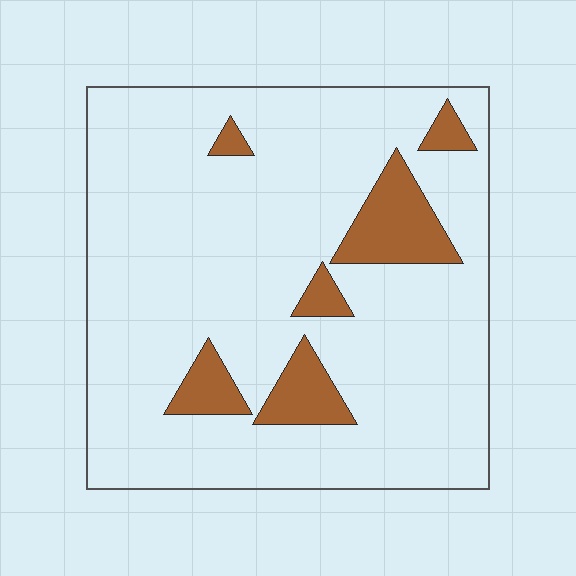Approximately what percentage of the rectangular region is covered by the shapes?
Approximately 15%.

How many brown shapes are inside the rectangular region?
6.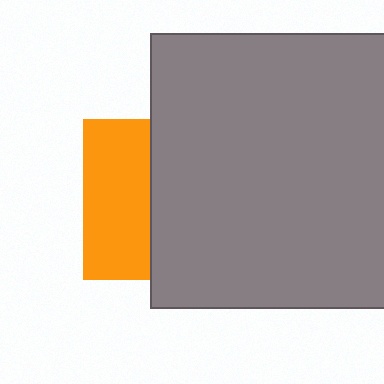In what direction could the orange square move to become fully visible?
The orange square could move left. That would shift it out from behind the gray rectangle entirely.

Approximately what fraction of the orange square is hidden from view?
Roughly 59% of the orange square is hidden behind the gray rectangle.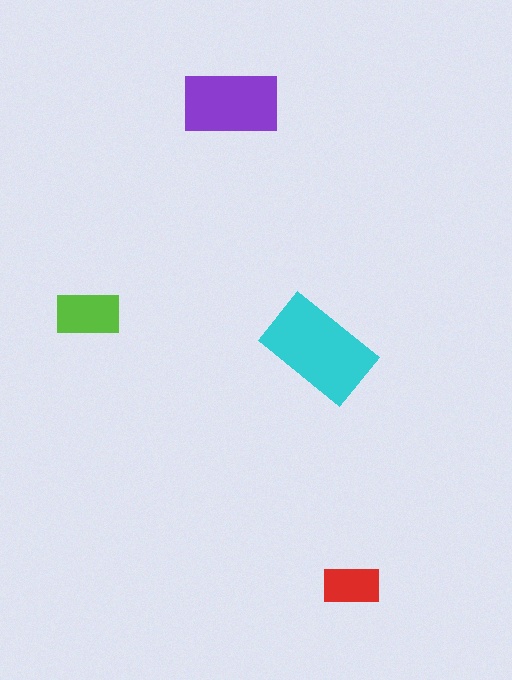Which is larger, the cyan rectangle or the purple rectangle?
The cyan one.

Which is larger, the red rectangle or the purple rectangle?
The purple one.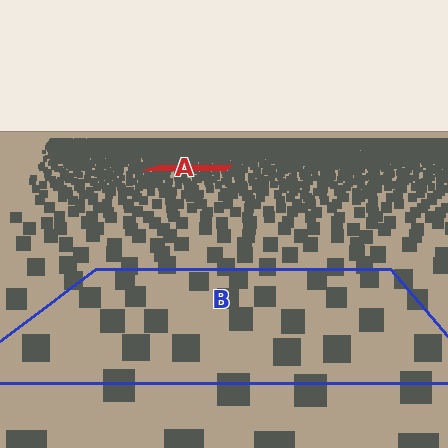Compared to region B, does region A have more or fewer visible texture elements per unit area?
Region A has more texture elements per unit area — they are packed more densely because it is farther away.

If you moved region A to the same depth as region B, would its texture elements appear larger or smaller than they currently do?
They would appear larger. At a closer depth, the same texture elements are projected at a bigger on-screen size.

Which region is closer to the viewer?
Region B is closer. The texture elements there are larger and more spread out.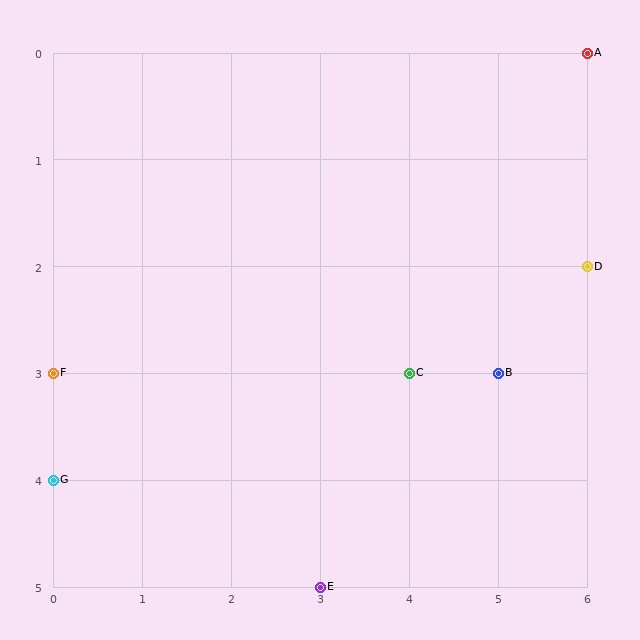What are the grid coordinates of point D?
Point D is at grid coordinates (6, 2).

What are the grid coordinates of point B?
Point B is at grid coordinates (5, 3).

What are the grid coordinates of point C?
Point C is at grid coordinates (4, 3).